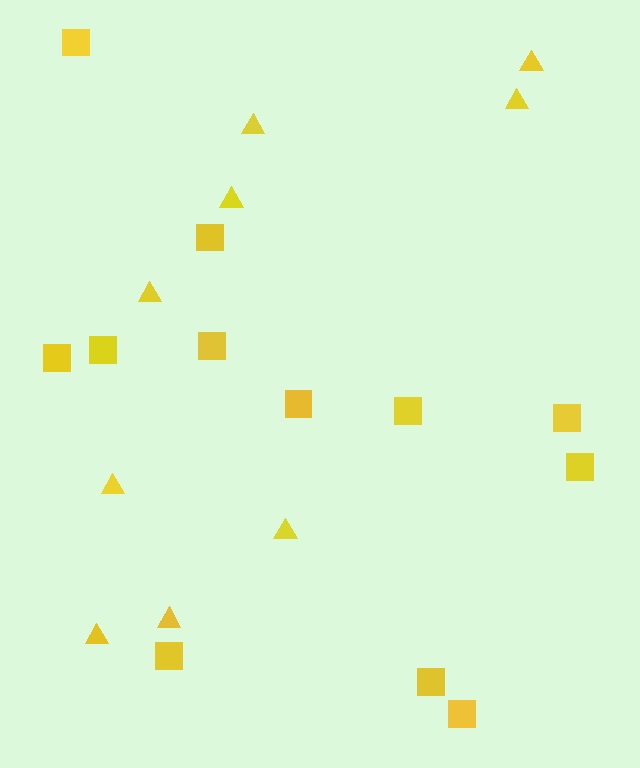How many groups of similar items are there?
There are 2 groups: one group of triangles (9) and one group of squares (12).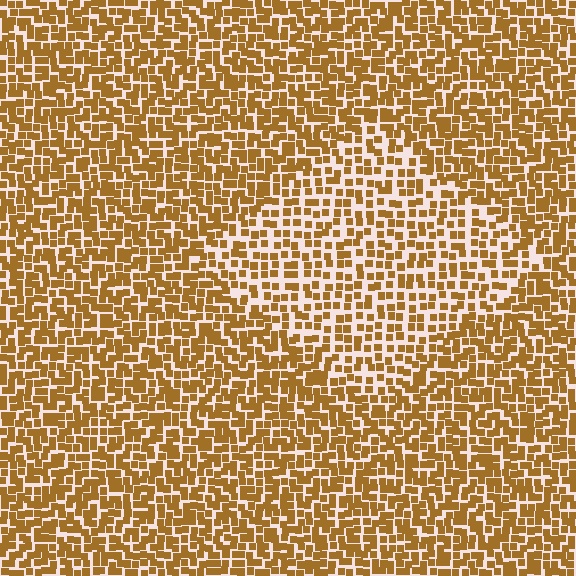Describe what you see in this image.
The image contains small brown elements arranged at two different densities. A diamond-shaped region is visible where the elements are less densely packed than the surrounding area.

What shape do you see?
I see a diamond.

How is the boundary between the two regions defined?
The boundary is defined by a change in element density (approximately 1.6x ratio). All elements are the same color, size, and shape.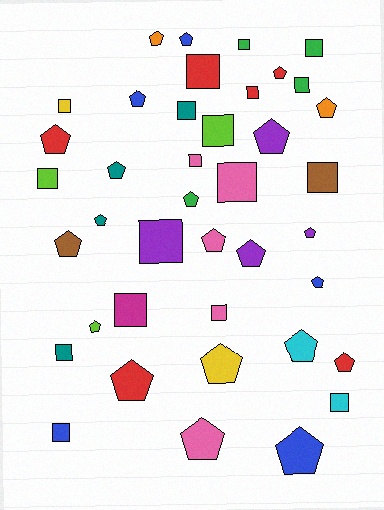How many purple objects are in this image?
There are 4 purple objects.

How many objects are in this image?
There are 40 objects.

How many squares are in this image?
There are 18 squares.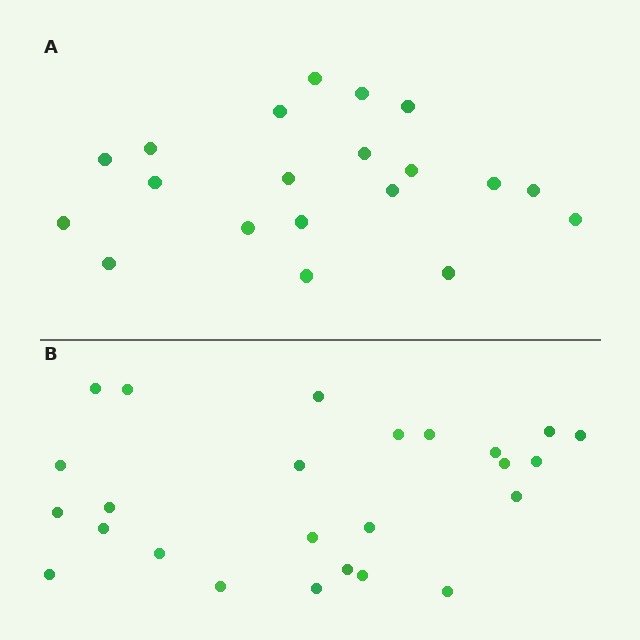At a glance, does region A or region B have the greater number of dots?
Region B (the bottom region) has more dots.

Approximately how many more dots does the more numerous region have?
Region B has about 5 more dots than region A.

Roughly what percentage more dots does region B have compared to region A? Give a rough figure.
About 25% more.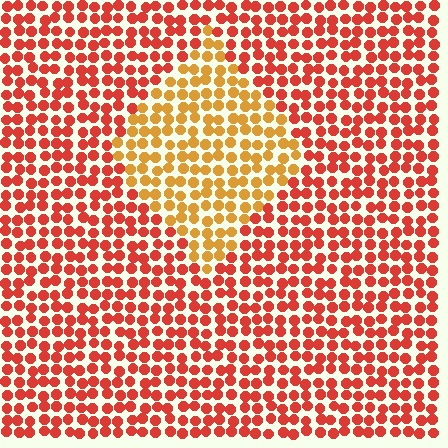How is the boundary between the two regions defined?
The boundary is defined purely by a slight shift in hue (about 35 degrees). Spacing, size, and orientation are identical on both sides.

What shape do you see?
I see a diamond.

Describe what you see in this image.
The image is filled with small red elements in a uniform arrangement. A diamond-shaped region is visible where the elements are tinted to a slightly different hue, forming a subtle color boundary.